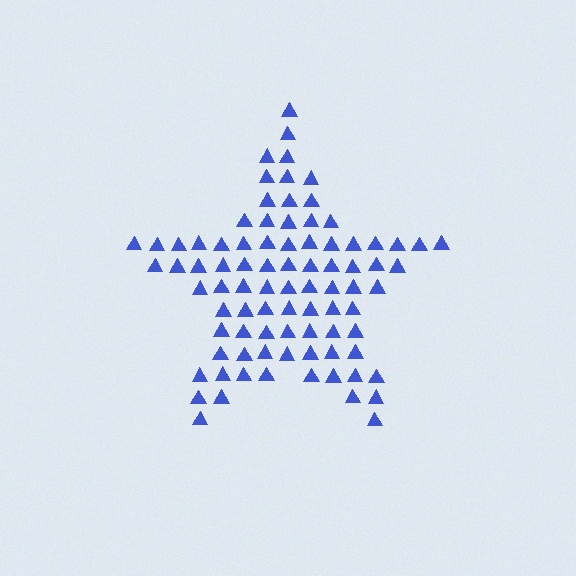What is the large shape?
The large shape is a star.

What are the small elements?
The small elements are triangles.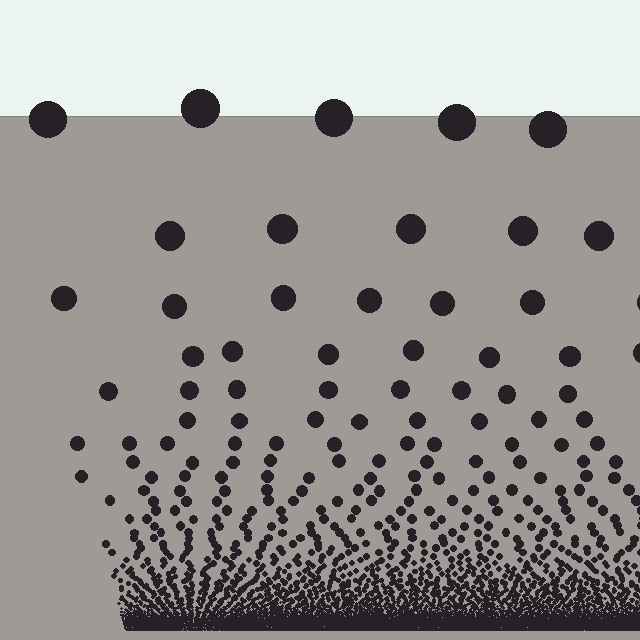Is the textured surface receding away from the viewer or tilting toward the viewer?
The surface appears to tilt toward the viewer. Texture elements get larger and sparser toward the top.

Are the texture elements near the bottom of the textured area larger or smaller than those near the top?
Smaller. The gradient is inverted — elements near the bottom are smaller and denser.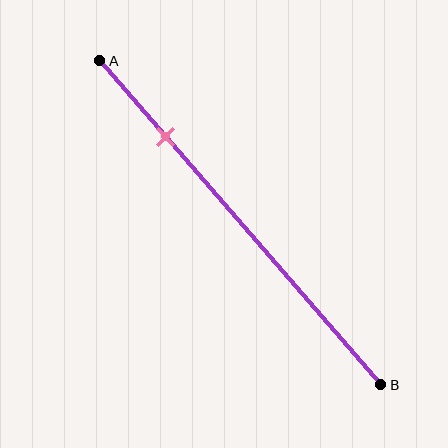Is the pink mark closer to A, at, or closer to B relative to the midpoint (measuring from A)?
The pink mark is closer to point A than the midpoint of segment AB.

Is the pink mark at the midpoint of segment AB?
No, the mark is at about 25% from A, not at the 50% midpoint.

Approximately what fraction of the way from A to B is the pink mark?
The pink mark is approximately 25% of the way from A to B.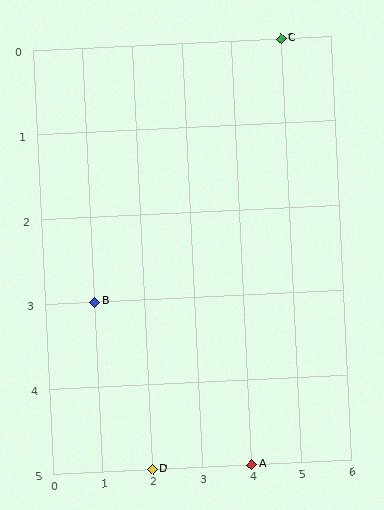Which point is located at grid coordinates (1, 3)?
Point B is at (1, 3).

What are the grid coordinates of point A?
Point A is at grid coordinates (4, 5).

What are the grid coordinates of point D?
Point D is at grid coordinates (2, 5).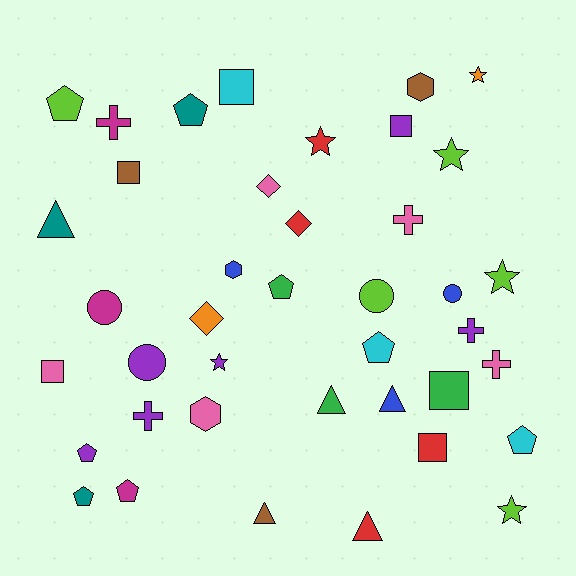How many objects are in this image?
There are 40 objects.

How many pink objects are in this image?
There are 5 pink objects.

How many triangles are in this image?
There are 5 triangles.